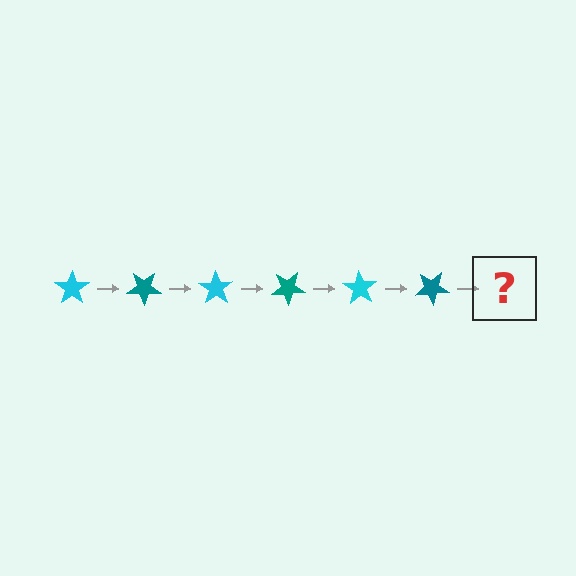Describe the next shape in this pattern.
It should be a cyan star, rotated 210 degrees from the start.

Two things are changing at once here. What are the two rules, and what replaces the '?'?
The two rules are that it rotates 35 degrees each step and the color cycles through cyan and teal. The '?' should be a cyan star, rotated 210 degrees from the start.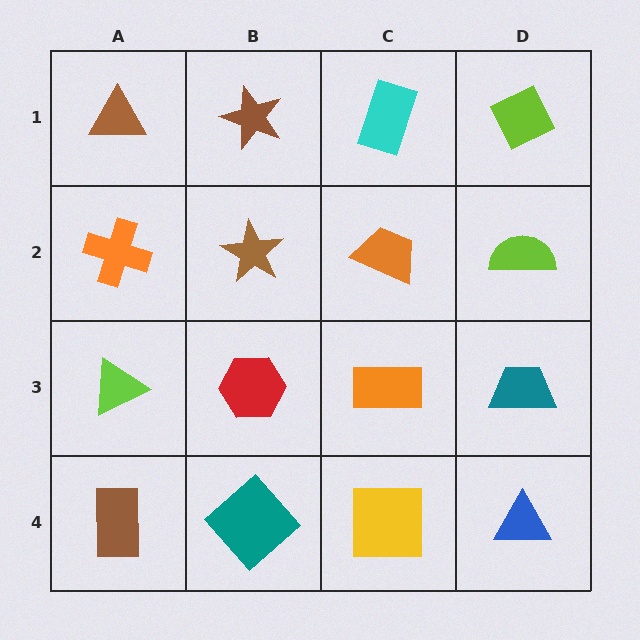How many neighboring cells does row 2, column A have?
3.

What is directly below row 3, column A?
A brown rectangle.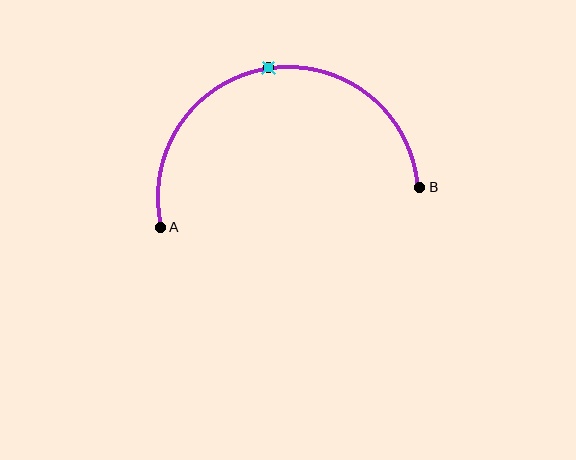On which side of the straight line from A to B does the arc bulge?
The arc bulges above the straight line connecting A and B.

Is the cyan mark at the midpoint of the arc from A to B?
Yes. The cyan mark lies on the arc at equal arc-length from both A and B — it is the arc midpoint.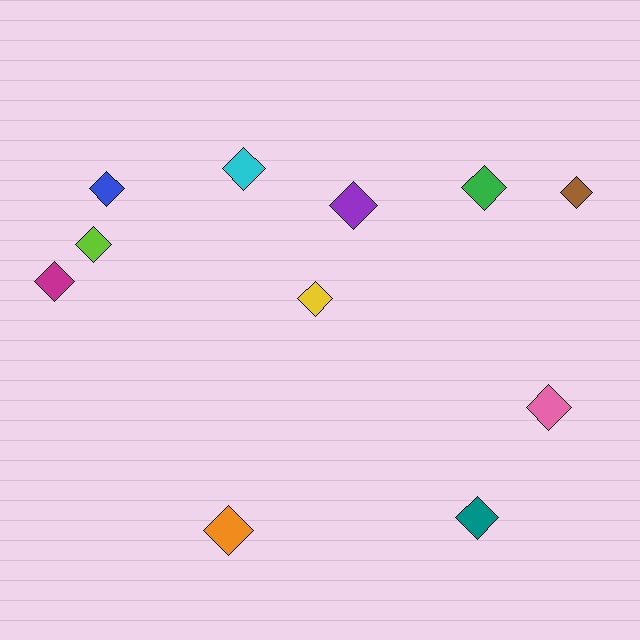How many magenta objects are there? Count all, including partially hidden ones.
There is 1 magenta object.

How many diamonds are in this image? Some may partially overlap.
There are 11 diamonds.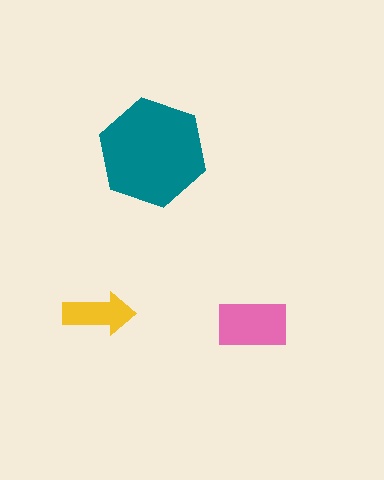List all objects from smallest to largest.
The yellow arrow, the pink rectangle, the teal hexagon.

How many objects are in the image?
There are 3 objects in the image.